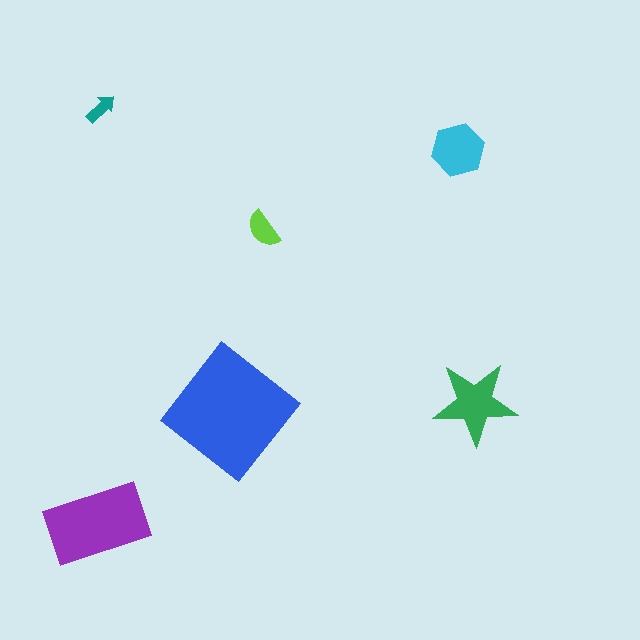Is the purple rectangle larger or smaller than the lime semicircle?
Larger.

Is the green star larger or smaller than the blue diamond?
Smaller.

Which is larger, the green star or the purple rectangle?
The purple rectangle.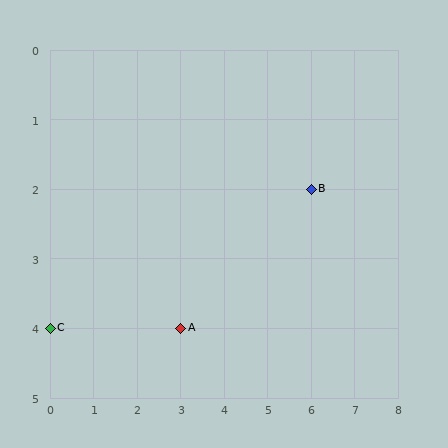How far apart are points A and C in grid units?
Points A and C are 3 columns apart.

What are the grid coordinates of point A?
Point A is at grid coordinates (3, 4).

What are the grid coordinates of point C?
Point C is at grid coordinates (0, 4).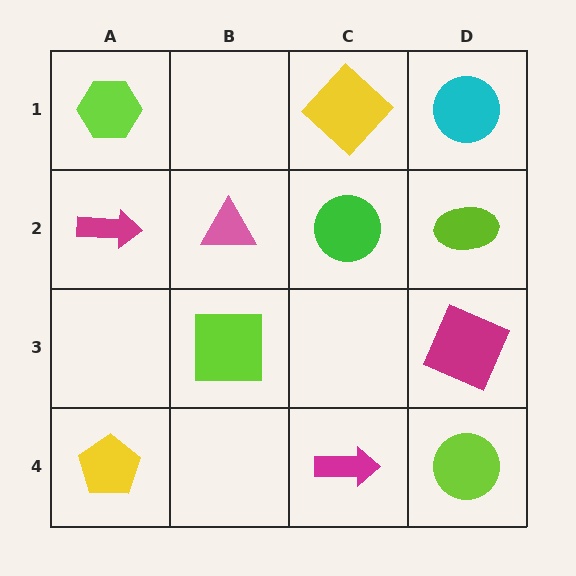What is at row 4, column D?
A lime circle.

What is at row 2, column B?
A pink triangle.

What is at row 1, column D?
A cyan circle.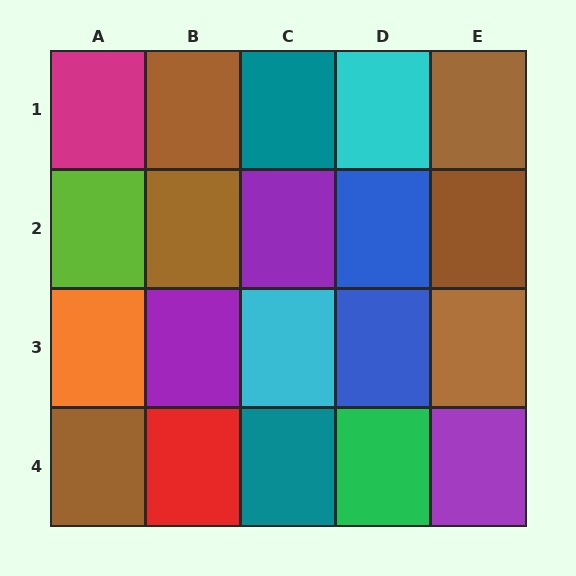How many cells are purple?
3 cells are purple.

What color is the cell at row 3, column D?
Blue.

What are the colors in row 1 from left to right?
Magenta, brown, teal, cyan, brown.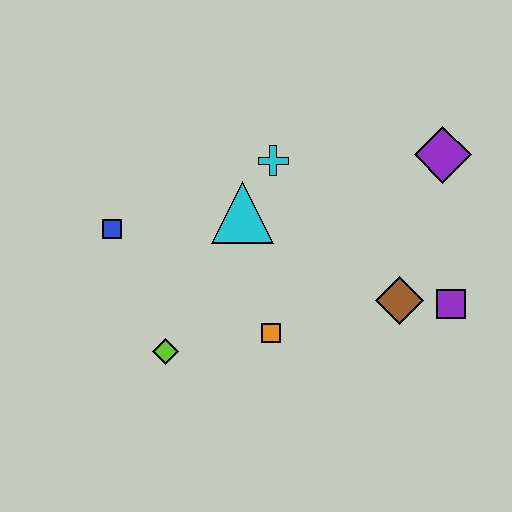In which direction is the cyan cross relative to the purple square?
The cyan cross is to the left of the purple square.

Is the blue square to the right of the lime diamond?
No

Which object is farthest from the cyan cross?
The purple square is farthest from the cyan cross.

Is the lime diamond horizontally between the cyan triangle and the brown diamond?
No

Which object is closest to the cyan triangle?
The cyan cross is closest to the cyan triangle.